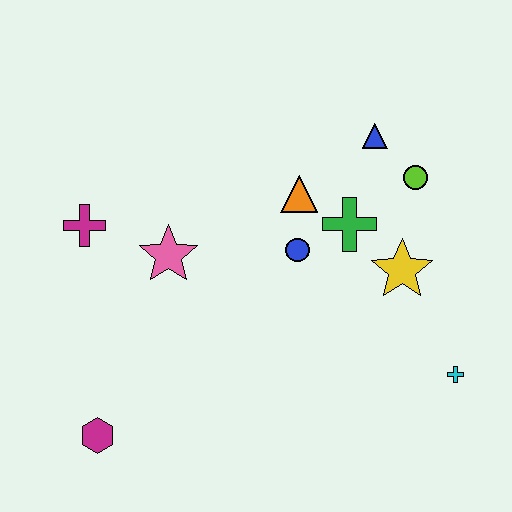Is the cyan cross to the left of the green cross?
No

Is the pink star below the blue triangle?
Yes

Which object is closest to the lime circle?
The blue triangle is closest to the lime circle.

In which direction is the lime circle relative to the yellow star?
The lime circle is above the yellow star.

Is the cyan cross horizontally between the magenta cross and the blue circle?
No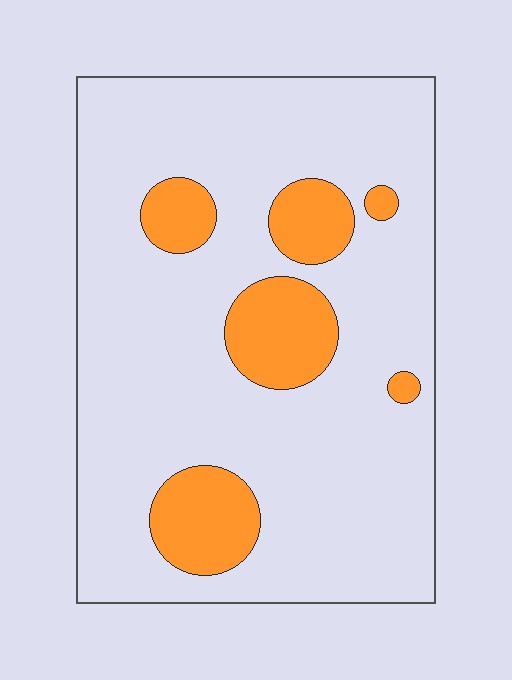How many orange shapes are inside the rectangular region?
6.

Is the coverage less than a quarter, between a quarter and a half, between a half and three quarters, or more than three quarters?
Less than a quarter.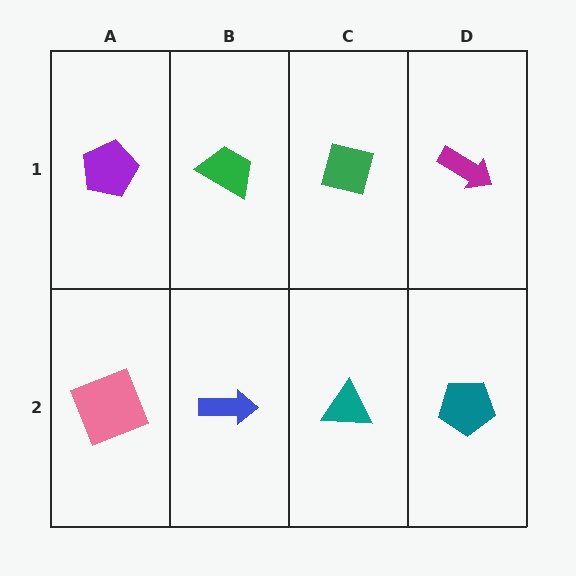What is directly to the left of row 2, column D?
A teal triangle.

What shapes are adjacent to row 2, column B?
A green trapezoid (row 1, column B), a pink square (row 2, column A), a teal triangle (row 2, column C).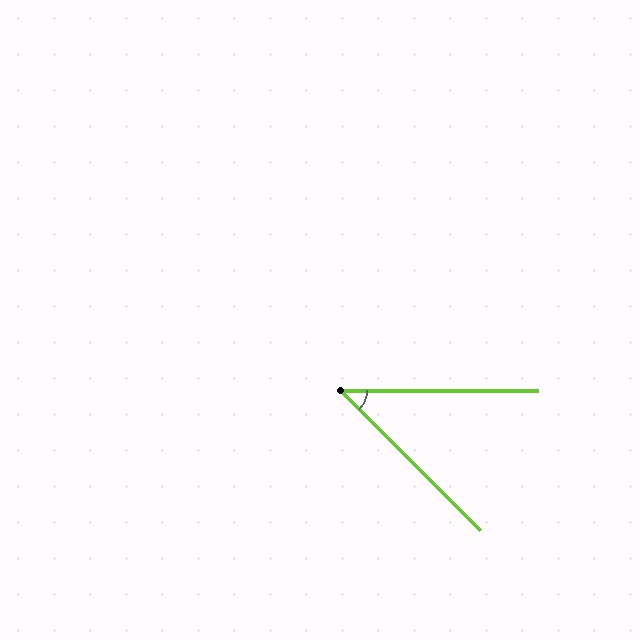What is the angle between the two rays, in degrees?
Approximately 45 degrees.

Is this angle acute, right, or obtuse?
It is acute.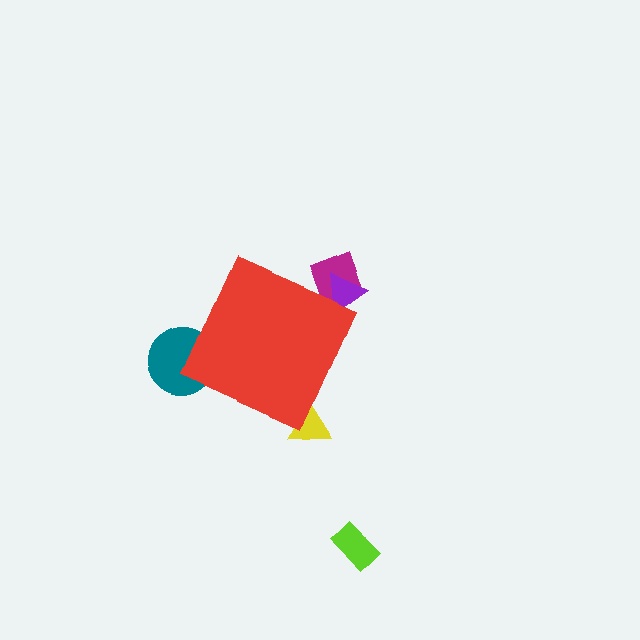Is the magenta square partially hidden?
Yes, the magenta square is partially hidden behind the red diamond.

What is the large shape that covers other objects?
A red diamond.